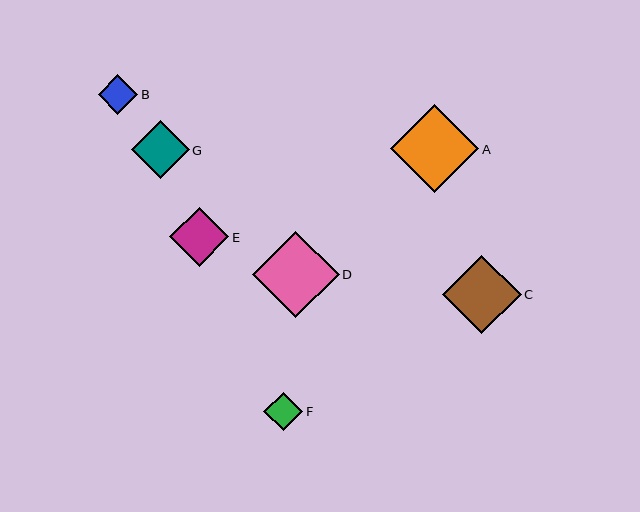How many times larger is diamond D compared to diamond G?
Diamond D is approximately 1.5 times the size of diamond G.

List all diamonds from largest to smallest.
From largest to smallest: A, D, C, E, G, B, F.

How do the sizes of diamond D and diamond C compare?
Diamond D and diamond C are approximately the same size.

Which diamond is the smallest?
Diamond F is the smallest with a size of approximately 39 pixels.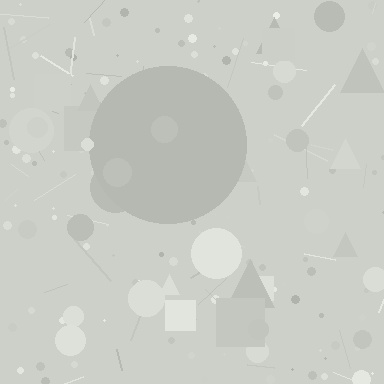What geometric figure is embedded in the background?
A circle is embedded in the background.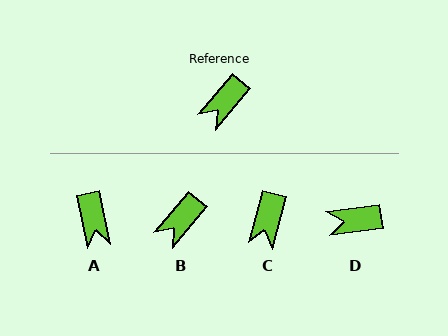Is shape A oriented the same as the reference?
No, it is off by about 52 degrees.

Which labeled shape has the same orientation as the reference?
B.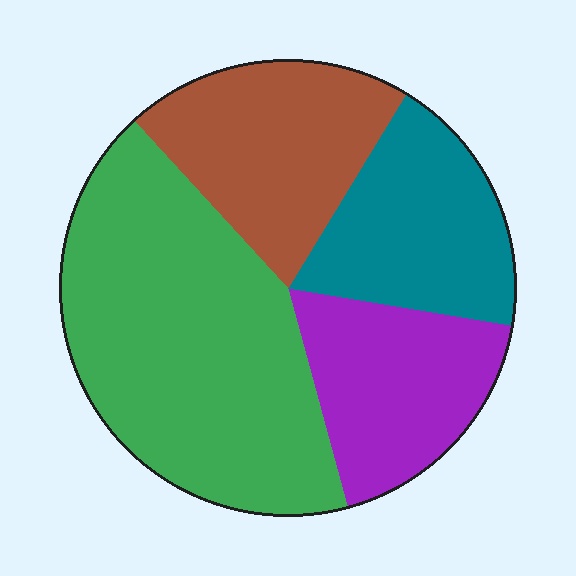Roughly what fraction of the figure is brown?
Brown covers about 20% of the figure.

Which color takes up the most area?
Green, at roughly 40%.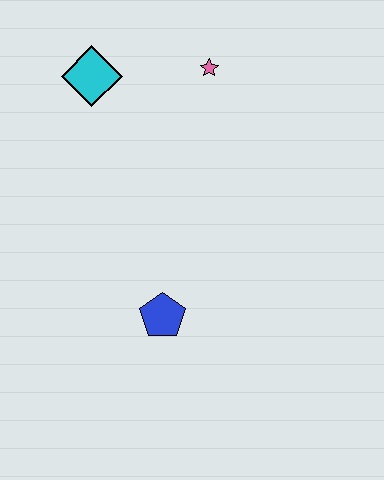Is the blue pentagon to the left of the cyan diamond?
No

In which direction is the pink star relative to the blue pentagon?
The pink star is above the blue pentagon.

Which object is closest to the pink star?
The cyan diamond is closest to the pink star.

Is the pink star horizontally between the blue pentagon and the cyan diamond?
No